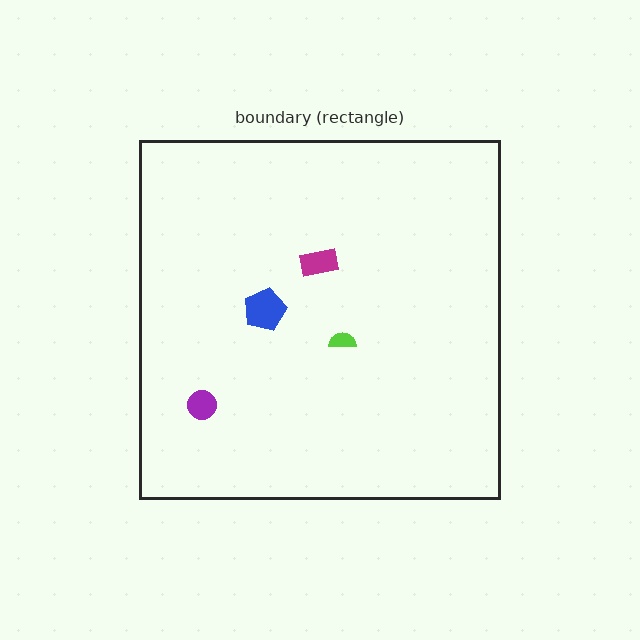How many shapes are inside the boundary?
4 inside, 0 outside.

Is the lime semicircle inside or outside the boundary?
Inside.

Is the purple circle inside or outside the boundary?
Inside.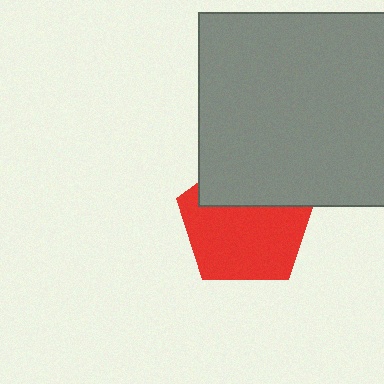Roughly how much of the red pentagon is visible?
About half of it is visible (roughly 65%).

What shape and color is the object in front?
The object in front is a gray square.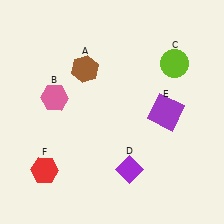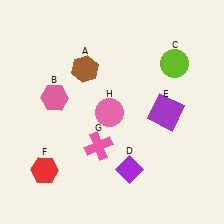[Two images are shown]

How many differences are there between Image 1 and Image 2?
There are 2 differences between the two images.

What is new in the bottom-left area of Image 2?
A pink circle (H) was added in the bottom-left area of Image 2.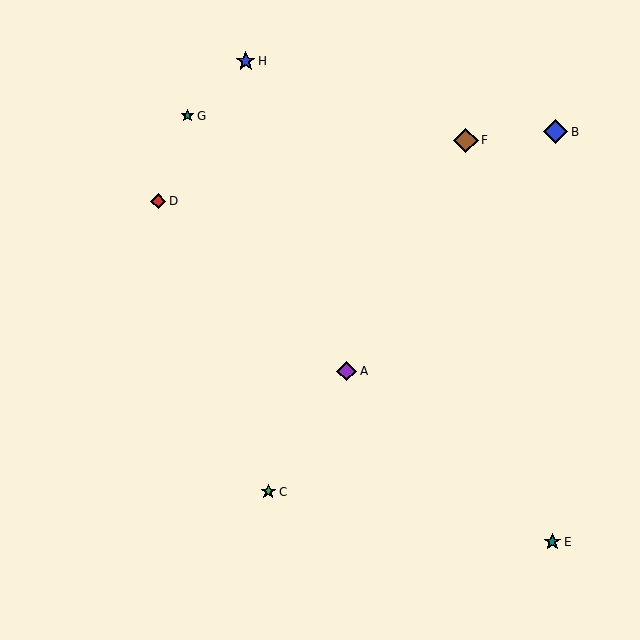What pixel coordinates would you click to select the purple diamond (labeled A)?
Click at (347, 371) to select the purple diamond A.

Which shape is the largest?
The brown diamond (labeled F) is the largest.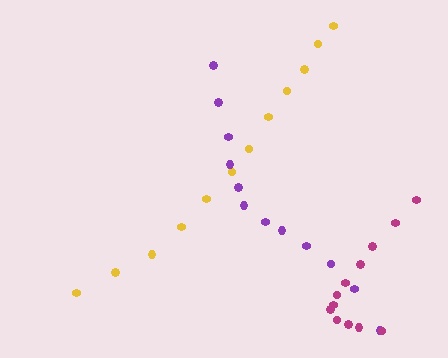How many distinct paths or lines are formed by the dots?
There are 3 distinct paths.